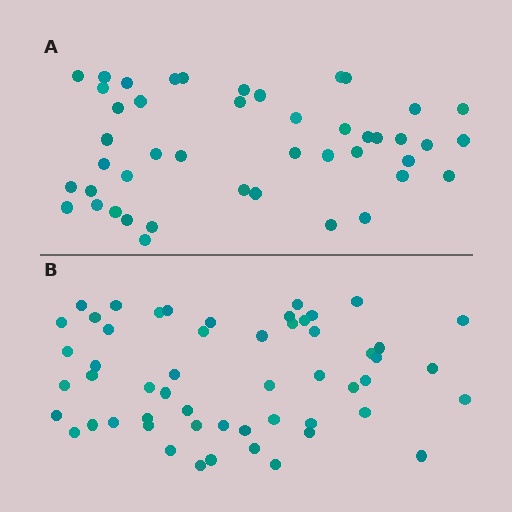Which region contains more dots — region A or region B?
Region B (the bottom region) has more dots.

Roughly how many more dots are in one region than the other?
Region B has roughly 8 or so more dots than region A.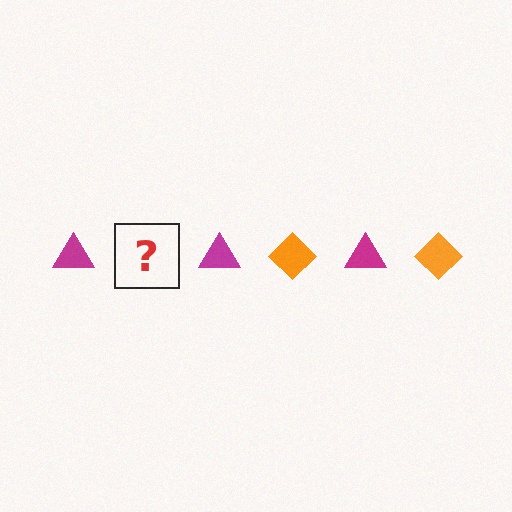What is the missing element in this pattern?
The missing element is an orange diamond.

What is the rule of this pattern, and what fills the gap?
The rule is that the pattern alternates between magenta triangle and orange diamond. The gap should be filled with an orange diamond.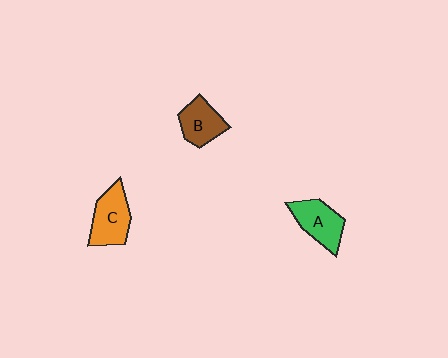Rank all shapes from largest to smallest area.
From largest to smallest: C (orange), A (green), B (brown).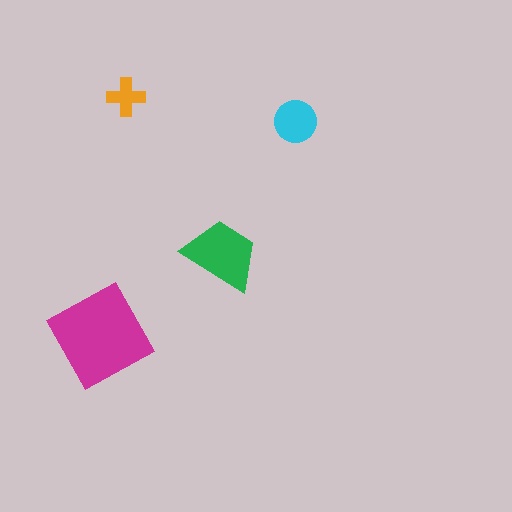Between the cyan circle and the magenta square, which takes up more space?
The magenta square.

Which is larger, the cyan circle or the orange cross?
The cyan circle.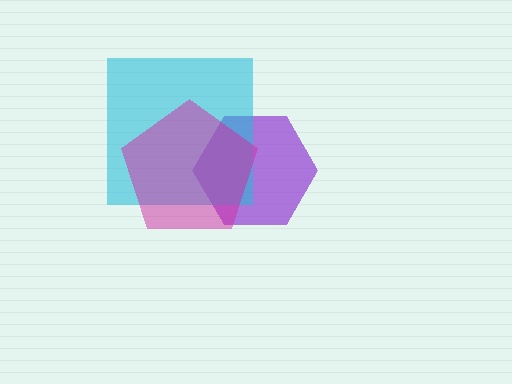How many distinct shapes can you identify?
There are 3 distinct shapes: a purple hexagon, a cyan square, a magenta pentagon.